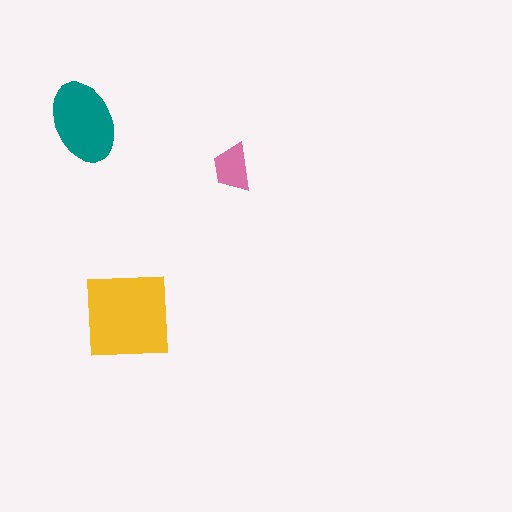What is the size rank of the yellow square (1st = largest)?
1st.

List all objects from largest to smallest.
The yellow square, the teal ellipse, the pink trapezoid.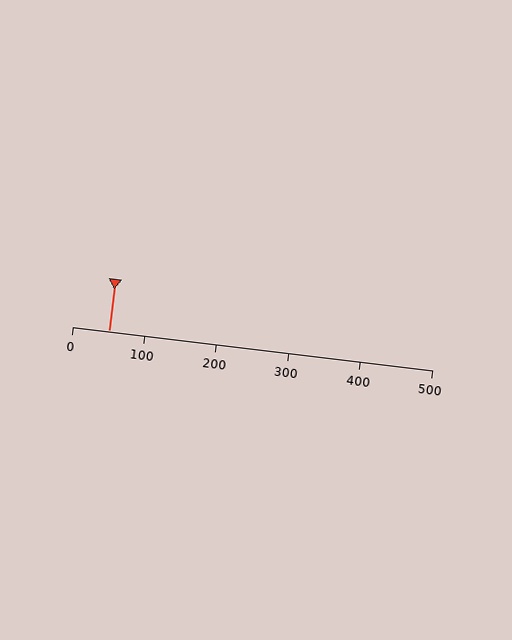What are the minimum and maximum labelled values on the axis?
The axis runs from 0 to 500.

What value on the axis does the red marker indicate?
The marker indicates approximately 50.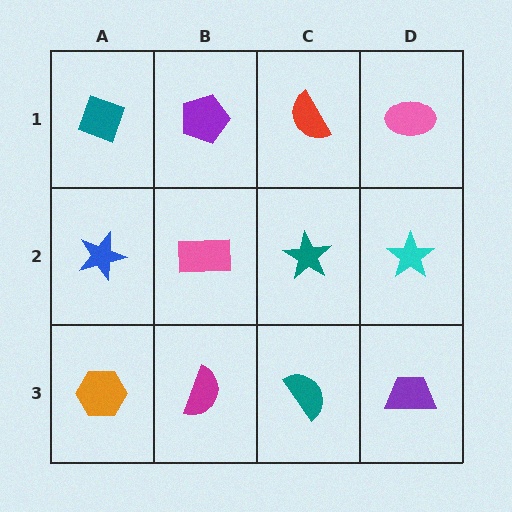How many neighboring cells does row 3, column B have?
3.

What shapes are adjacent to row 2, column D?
A pink ellipse (row 1, column D), a purple trapezoid (row 3, column D), a teal star (row 2, column C).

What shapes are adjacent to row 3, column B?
A pink rectangle (row 2, column B), an orange hexagon (row 3, column A), a teal semicircle (row 3, column C).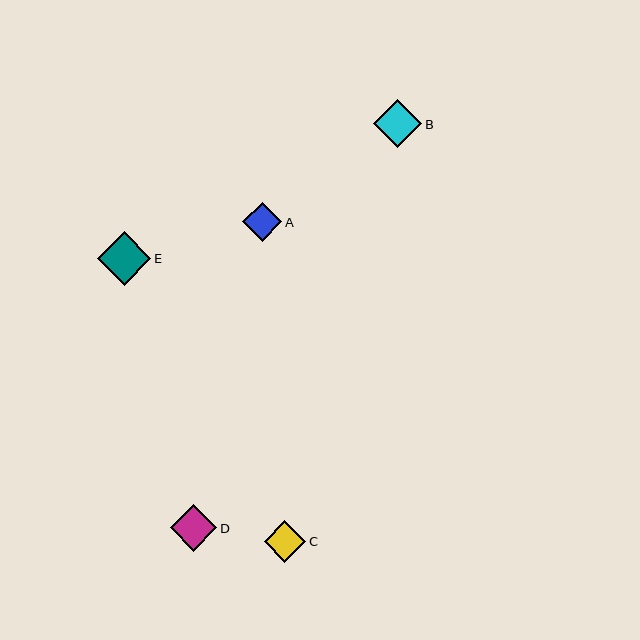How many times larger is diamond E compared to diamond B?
Diamond E is approximately 1.1 times the size of diamond B.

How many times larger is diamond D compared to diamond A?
Diamond D is approximately 1.2 times the size of diamond A.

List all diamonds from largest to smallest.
From largest to smallest: E, B, D, C, A.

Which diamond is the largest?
Diamond E is the largest with a size of approximately 54 pixels.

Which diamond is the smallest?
Diamond A is the smallest with a size of approximately 39 pixels.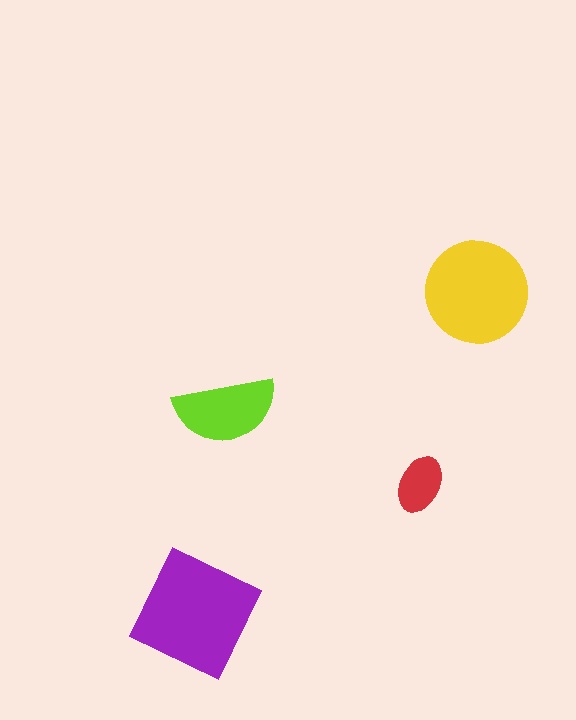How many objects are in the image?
There are 4 objects in the image.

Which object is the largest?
The purple square.